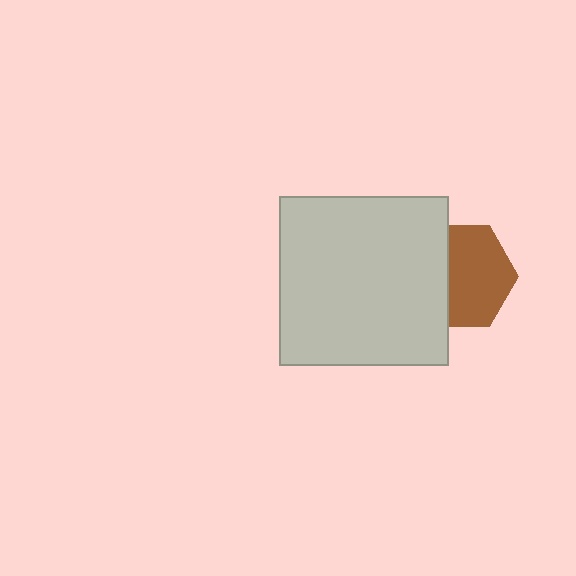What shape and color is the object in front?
The object in front is a light gray square.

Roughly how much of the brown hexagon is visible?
About half of it is visible (roughly 63%).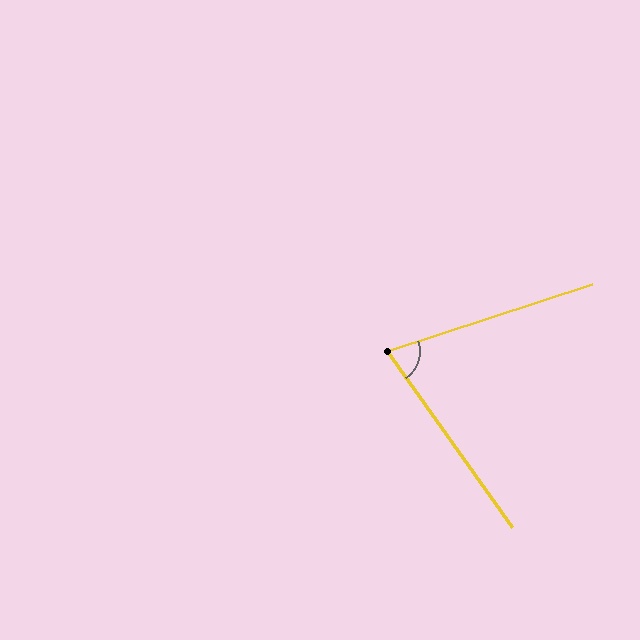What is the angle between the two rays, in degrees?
Approximately 73 degrees.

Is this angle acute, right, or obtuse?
It is acute.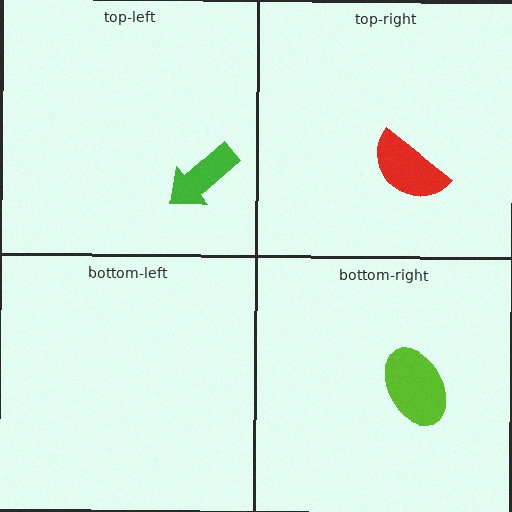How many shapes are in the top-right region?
1.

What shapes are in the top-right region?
The red semicircle.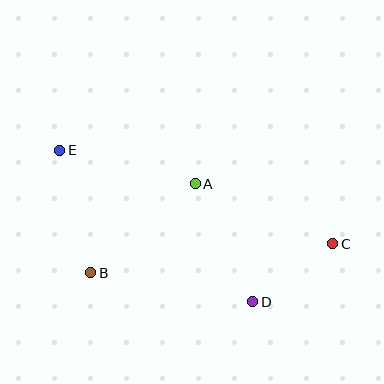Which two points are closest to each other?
Points C and D are closest to each other.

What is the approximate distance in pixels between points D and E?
The distance between D and E is approximately 246 pixels.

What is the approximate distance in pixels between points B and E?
The distance between B and E is approximately 127 pixels.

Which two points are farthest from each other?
Points C and E are farthest from each other.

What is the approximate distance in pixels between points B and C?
The distance between B and C is approximately 244 pixels.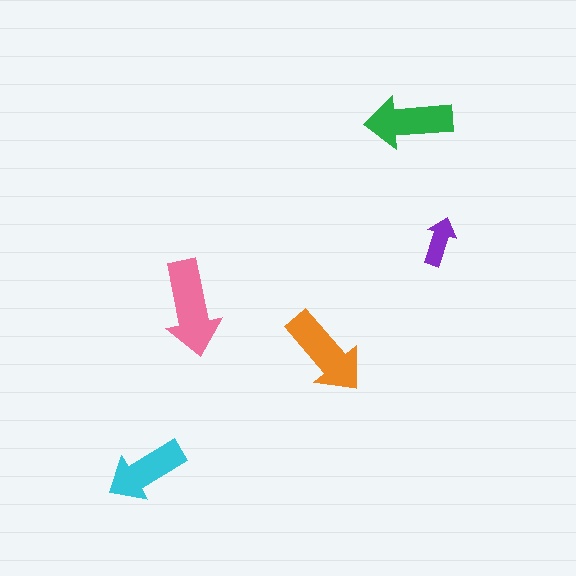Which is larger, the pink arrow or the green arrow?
The pink one.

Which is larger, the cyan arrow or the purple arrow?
The cyan one.